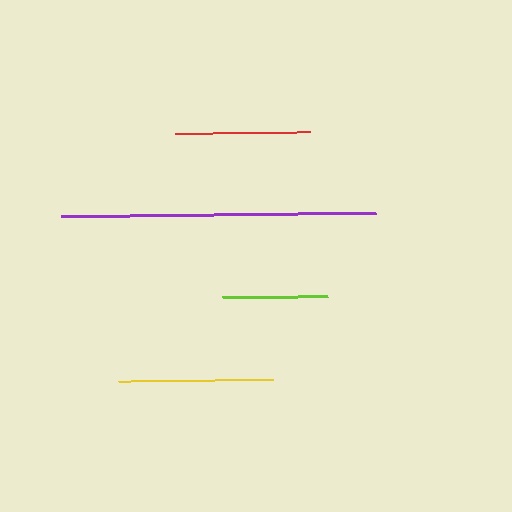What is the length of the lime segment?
The lime segment is approximately 105 pixels long.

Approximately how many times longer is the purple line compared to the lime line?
The purple line is approximately 3.0 times the length of the lime line.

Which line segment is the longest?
The purple line is the longest at approximately 315 pixels.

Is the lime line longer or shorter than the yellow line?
The yellow line is longer than the lime line.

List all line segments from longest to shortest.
From longest to shortest: purple, yellow, red, lime.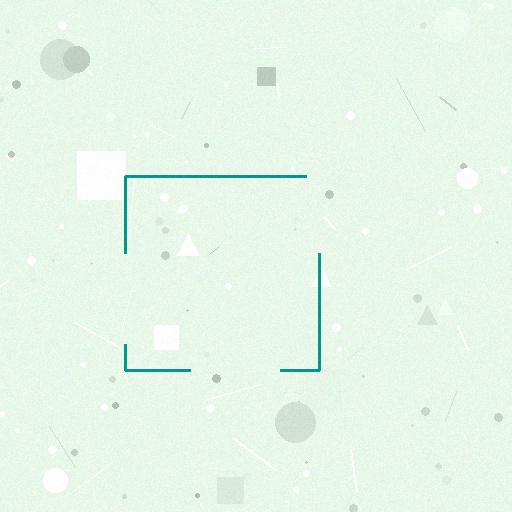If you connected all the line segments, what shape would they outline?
They would outline a square.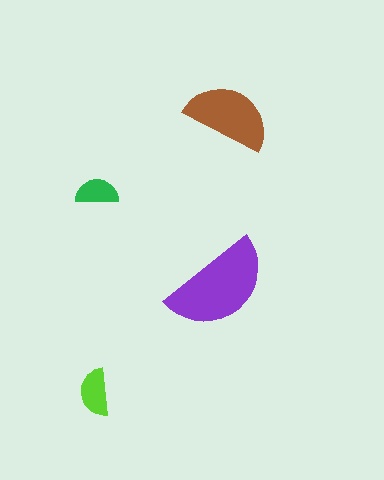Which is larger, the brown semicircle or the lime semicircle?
The brown one.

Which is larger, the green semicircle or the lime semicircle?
The lime one.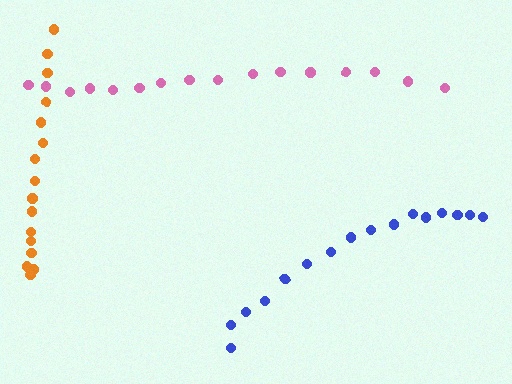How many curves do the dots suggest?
There are 3 distinct paths.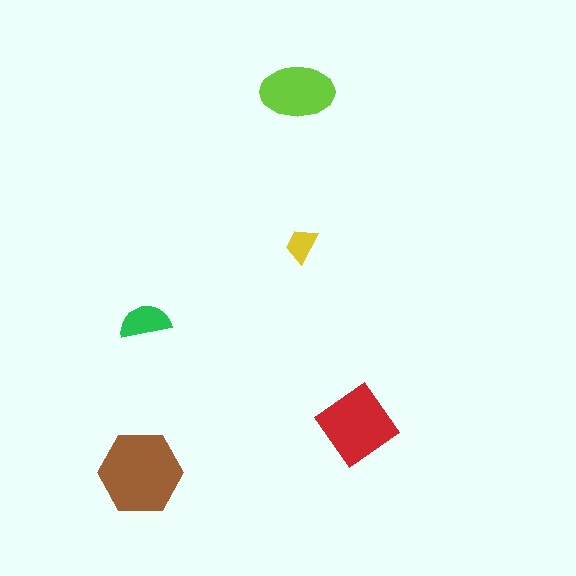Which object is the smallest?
The yellow trapezoid.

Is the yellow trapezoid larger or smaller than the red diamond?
Smaller.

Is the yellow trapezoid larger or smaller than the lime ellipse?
Smaller.